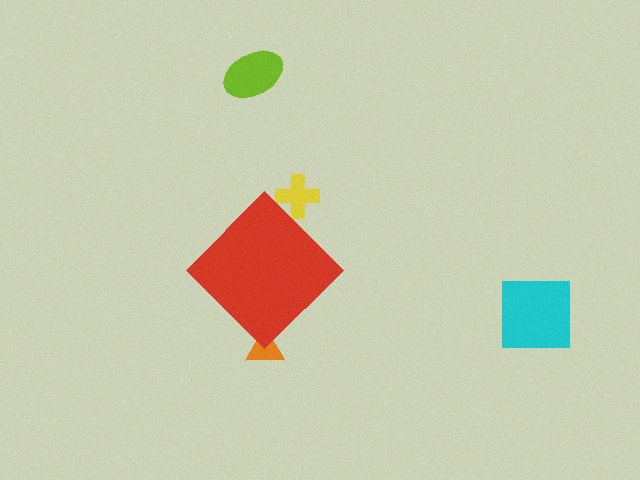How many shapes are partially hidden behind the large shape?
2 shapes are partially hidden.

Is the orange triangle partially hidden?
Yes, the orange triangle is partially hidden behind the red diamond.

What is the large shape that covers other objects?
A red diamond.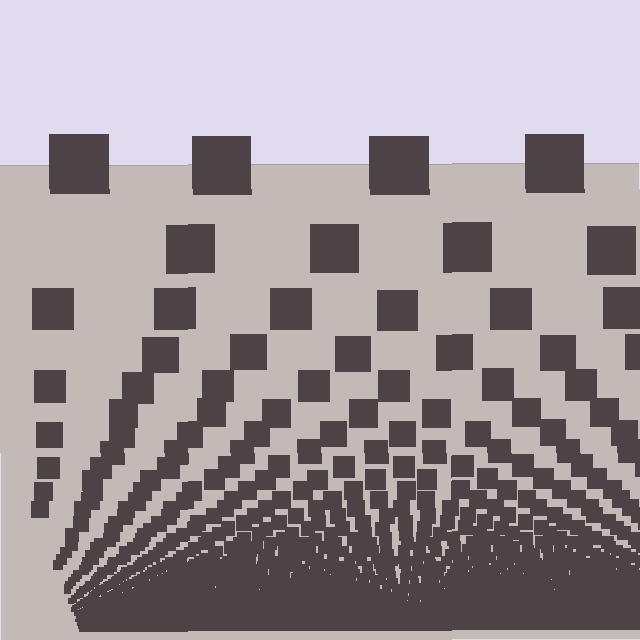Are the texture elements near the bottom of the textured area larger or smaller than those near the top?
Smaller. The gradient is inverted — elements near the bottom are smaller and denser.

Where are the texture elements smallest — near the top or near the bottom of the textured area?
Near the bottom.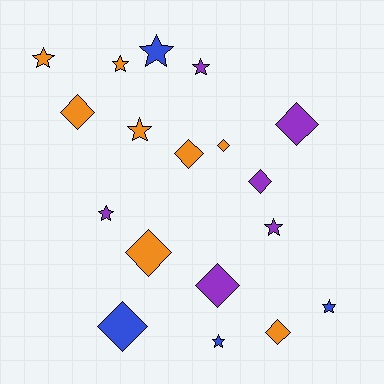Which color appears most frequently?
Orange, with 8 objects.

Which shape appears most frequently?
Star, with 9 objects.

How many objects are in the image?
There are 18 objects.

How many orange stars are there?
There are 3 orange stars.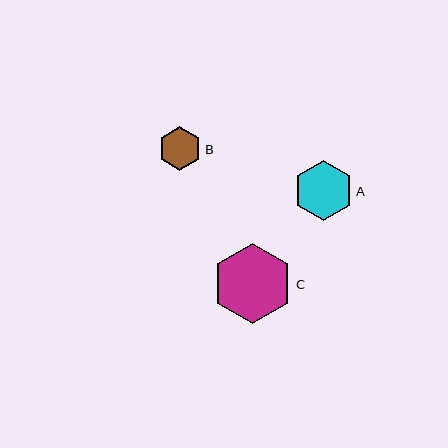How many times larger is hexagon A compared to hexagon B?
Hexagon A is approximately 1.4 times the size of hexagon B.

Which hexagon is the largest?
Hexagon C is the largest with a size of approximately 80 pixels.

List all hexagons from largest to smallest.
From largest to smallest: C, A, B.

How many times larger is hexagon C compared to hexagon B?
Hexagon C is approximately 1.8 times the size of hexagon B.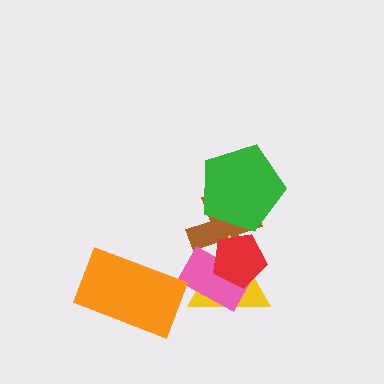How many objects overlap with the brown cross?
4 objects overlap with the brown cross.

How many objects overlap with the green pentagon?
1 object overlaps with the green pentagon.